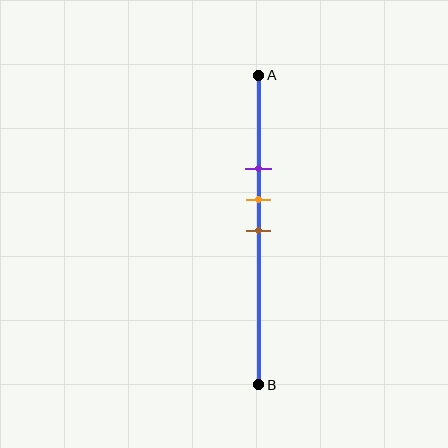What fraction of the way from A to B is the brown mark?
The brown mark is approximately 50% (0.5) of the way from A to B.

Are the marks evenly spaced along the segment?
Yes, the marks are approximately evenly spaced.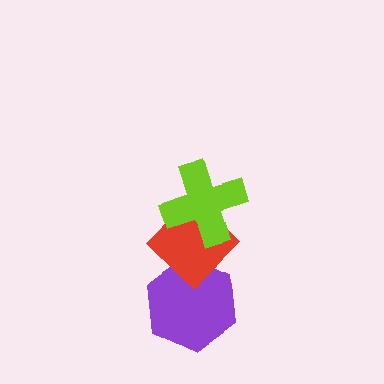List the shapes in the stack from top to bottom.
From top to bottom: the lime cross, the red diamond, the purple hexagon.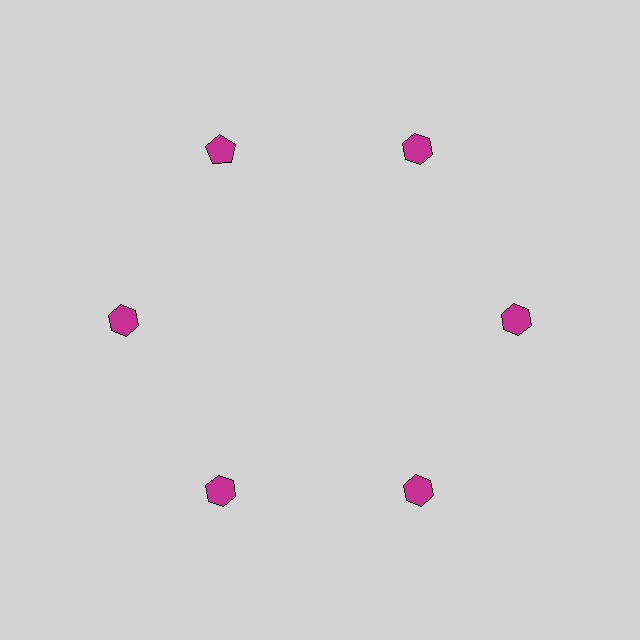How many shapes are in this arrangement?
There are 6 shapes arranged in a ring pattern.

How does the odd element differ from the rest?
It has a different shape: pentagon instead of hexagon.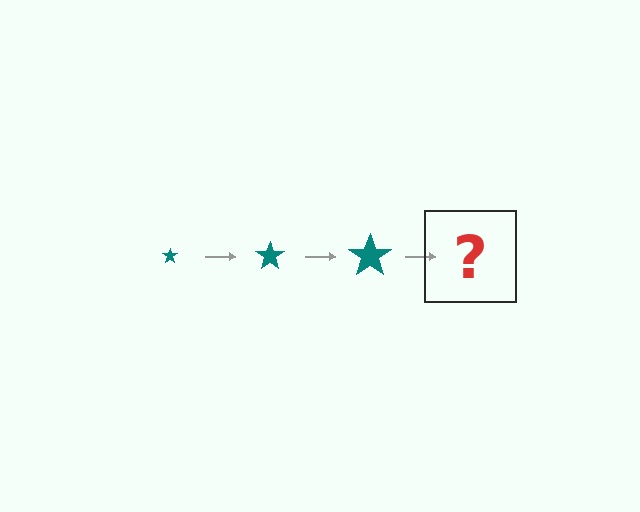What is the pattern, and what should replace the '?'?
The pattern is that the star gets progressively larger each step. The '?' should be a teal star, larger than the previous one.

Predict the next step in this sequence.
The next step is a teal star, larger than the previous one.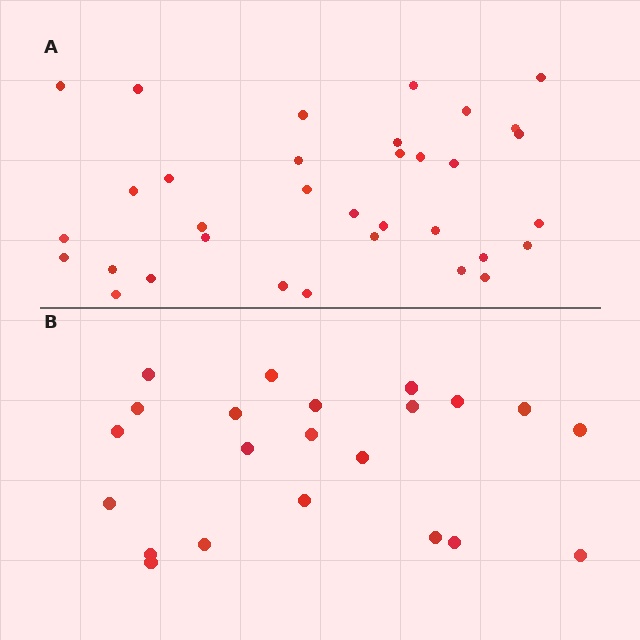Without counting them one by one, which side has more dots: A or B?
Region A (the top region) has more dots.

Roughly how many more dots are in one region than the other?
Region A has roughly 12 or so more dots than region B.